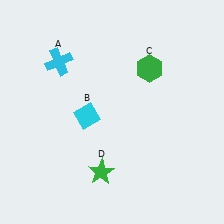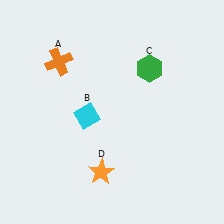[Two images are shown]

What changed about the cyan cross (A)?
In Image 1, A is cyan. In Image 2, it changed to orange.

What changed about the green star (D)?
In Image 1, D is green. In Image 2, it changed to orange.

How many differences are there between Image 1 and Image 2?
There are 2 differences between the two images.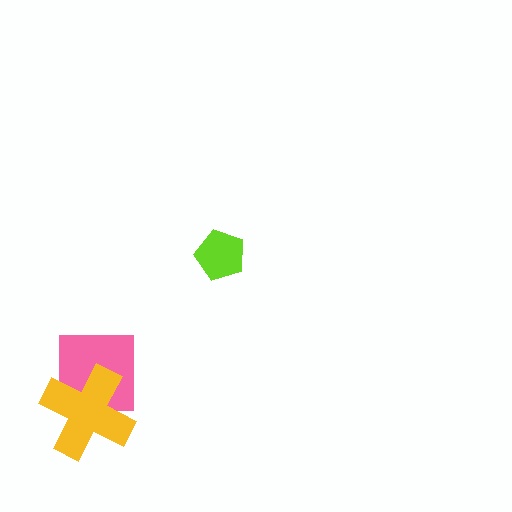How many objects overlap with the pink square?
1 object overlaps with the pink square.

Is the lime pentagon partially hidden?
No, no other shape covers it.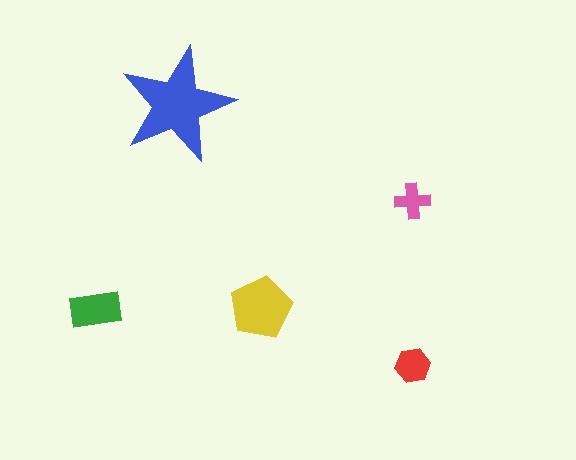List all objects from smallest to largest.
The pink cross, the red hexagon, the green rectangle, the yellow pentagon, the blue star.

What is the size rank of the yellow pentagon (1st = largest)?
2nd.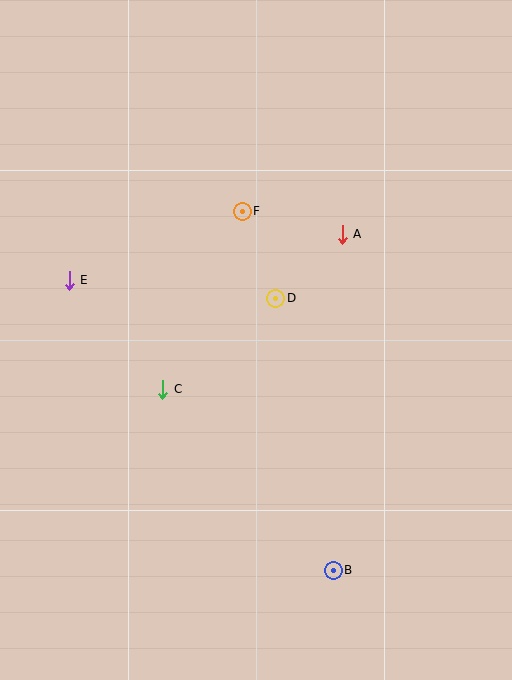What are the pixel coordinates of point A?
Point A is at (342, 234).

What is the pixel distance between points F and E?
The distance between F and E is 186 pixels.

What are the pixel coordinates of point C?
Point C is at (163, 389).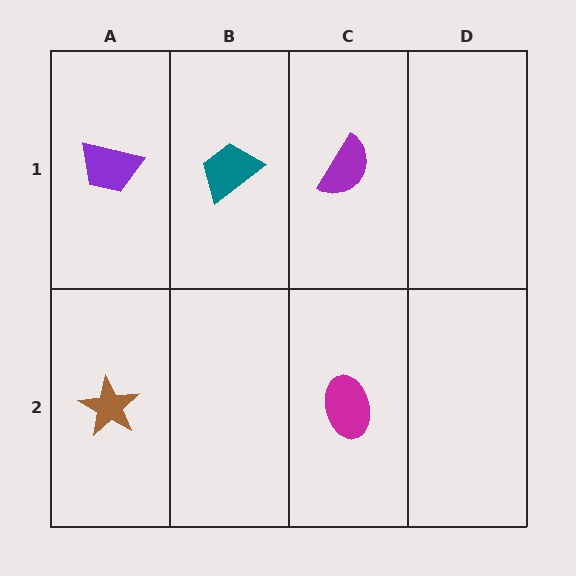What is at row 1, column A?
A purple trapezoid.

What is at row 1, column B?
A teal trapezoid.